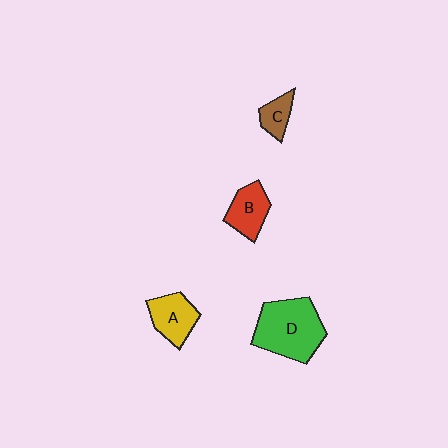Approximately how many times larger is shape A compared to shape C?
Approximately 1.7 times.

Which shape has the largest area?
Shape D (green).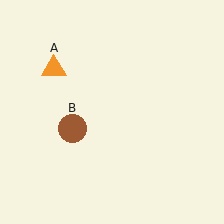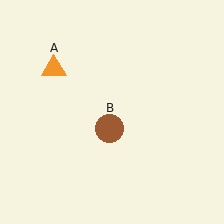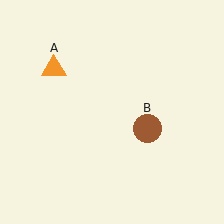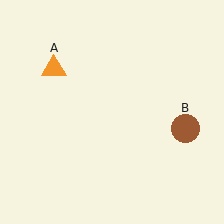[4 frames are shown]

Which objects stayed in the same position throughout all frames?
Orange triangle (object A) remained stationary.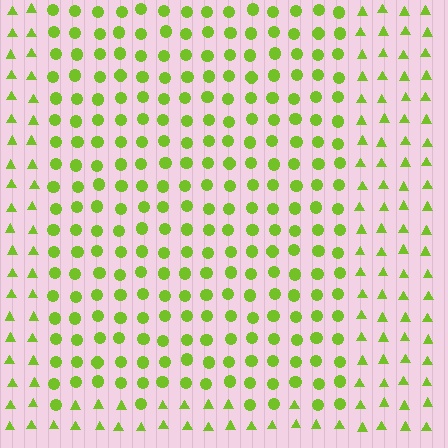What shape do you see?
I see a rectangle.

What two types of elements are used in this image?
The image uses circles inside the rectangle region and triangles outside it.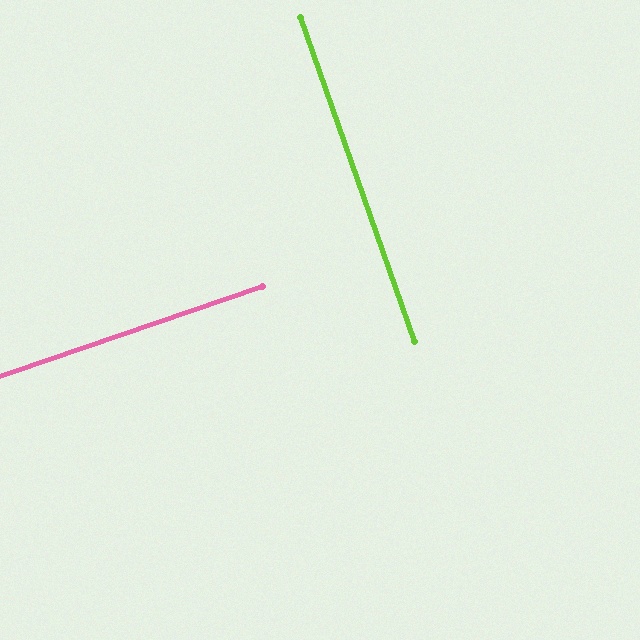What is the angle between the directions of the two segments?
Approximately 89 degrees.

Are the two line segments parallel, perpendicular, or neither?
Perpendicular — they meet at approximately 89°.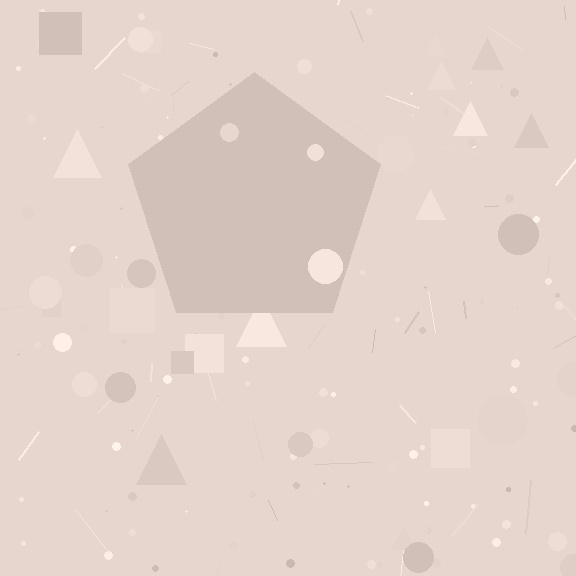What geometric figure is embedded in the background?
A pentagon is embedded in the background.